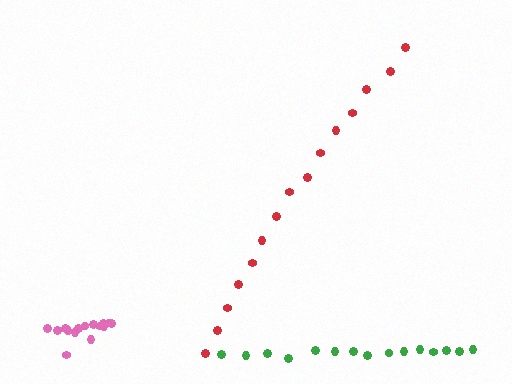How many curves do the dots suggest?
There are 3 distinct paths.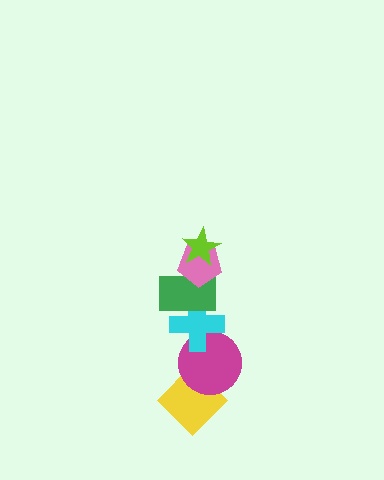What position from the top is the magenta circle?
The magenta circle is 5th from the top.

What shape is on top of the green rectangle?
The pink pentagon is on top of the green rectangle.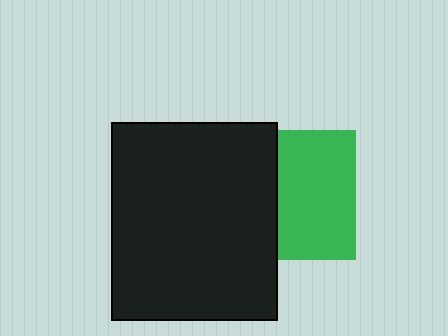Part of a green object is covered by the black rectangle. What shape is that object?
It is a square.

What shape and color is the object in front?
The object in front is a black rectangle.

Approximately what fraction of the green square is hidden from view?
Roughly 40% of the green square is hidden behind the black rectangle.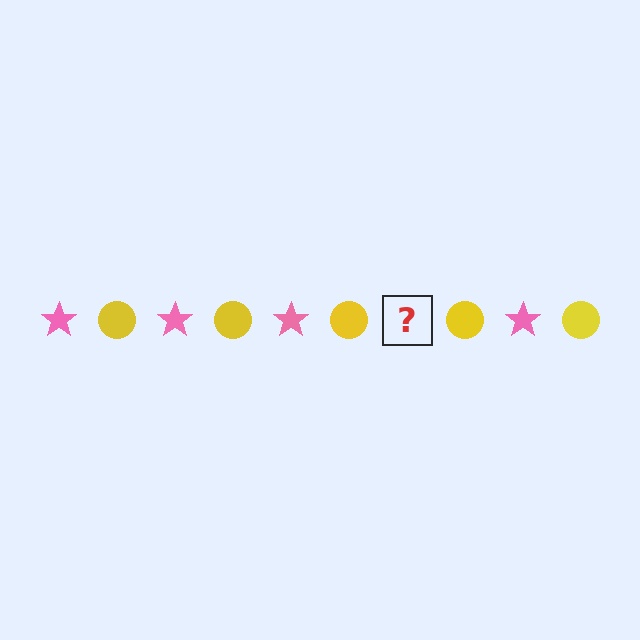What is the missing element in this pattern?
The missing element is a pink star.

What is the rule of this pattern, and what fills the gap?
The rule is that the pattern alternates between pink star and yellow circle. The gap should be filled with a pink star.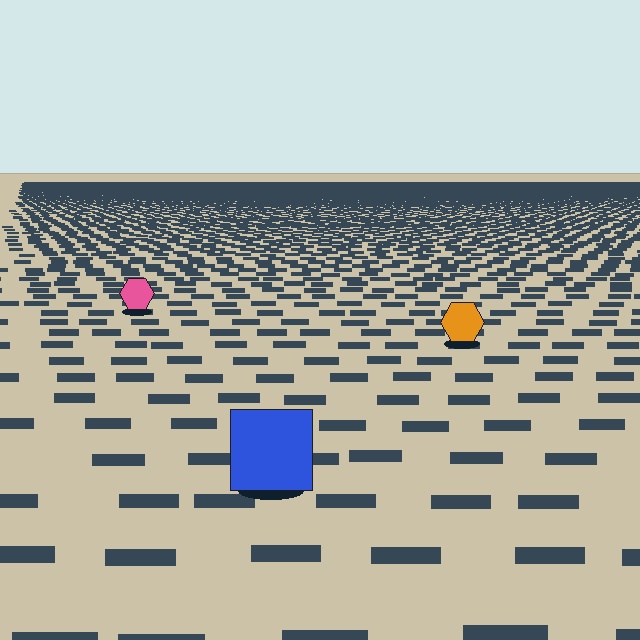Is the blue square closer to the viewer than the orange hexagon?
Yes. The blue square is closer — you can tell from the texture gradient: the ground texture is coarser near it.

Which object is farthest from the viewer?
The pink hexagon is farthest from the viewer. It appears smaller and the ground texture around it is denser.